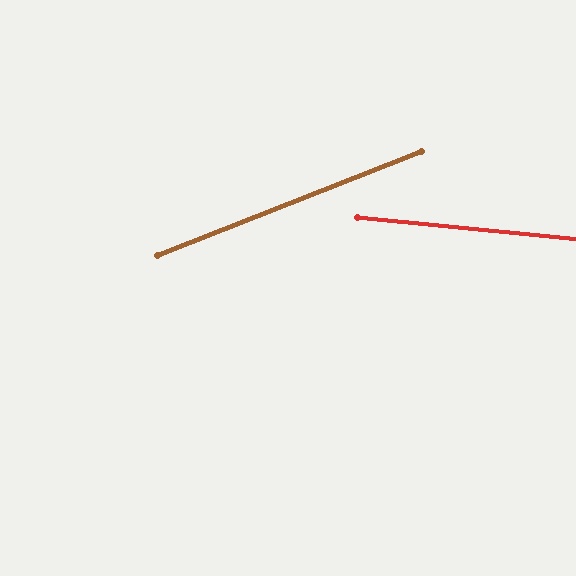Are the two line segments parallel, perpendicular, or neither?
Neither parallel nor perpendicular — they differ by about 27°.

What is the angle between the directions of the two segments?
Approximately 27 degrees.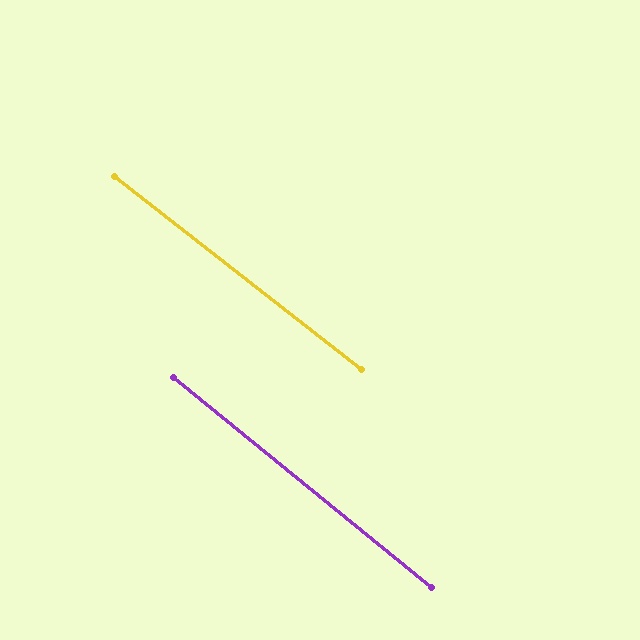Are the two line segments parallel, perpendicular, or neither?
Parallel — their directions differ by only 1.3°.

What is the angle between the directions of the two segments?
Approximately 1 degree.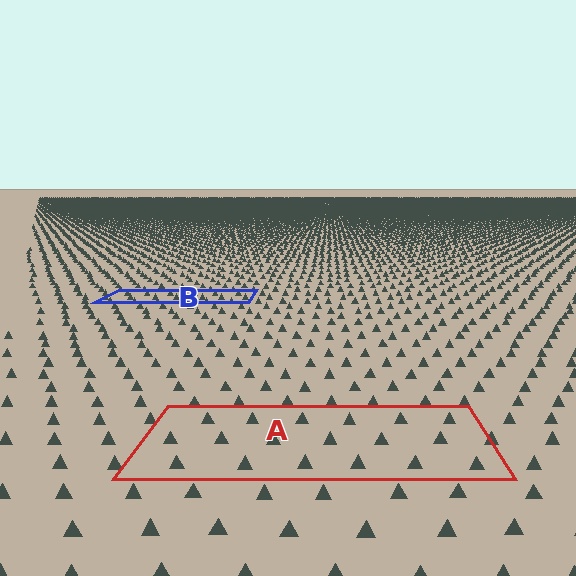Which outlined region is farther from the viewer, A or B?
Region B is farther from the viewer — the texture elements inside it appear smaller and more densely packed.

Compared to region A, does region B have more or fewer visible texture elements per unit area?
Region B has more texture elements per unit area — they are packed more densely because it is farther away.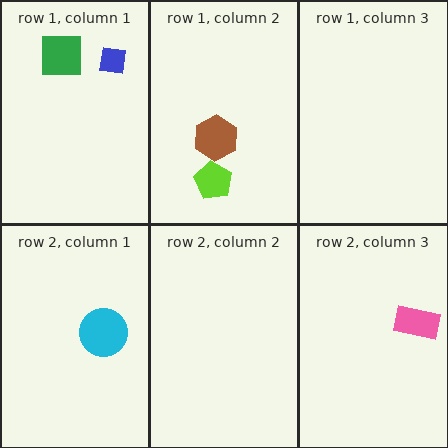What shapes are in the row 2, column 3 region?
The pink rectangle.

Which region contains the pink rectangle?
The row 2, column 3 region.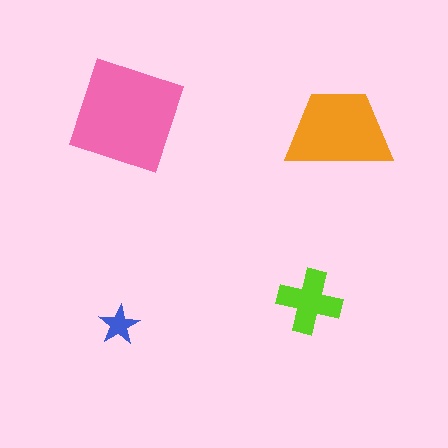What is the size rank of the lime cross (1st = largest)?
3rd.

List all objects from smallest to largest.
The blue star, the lime cross, the orange trapezoid, the pink diamond.